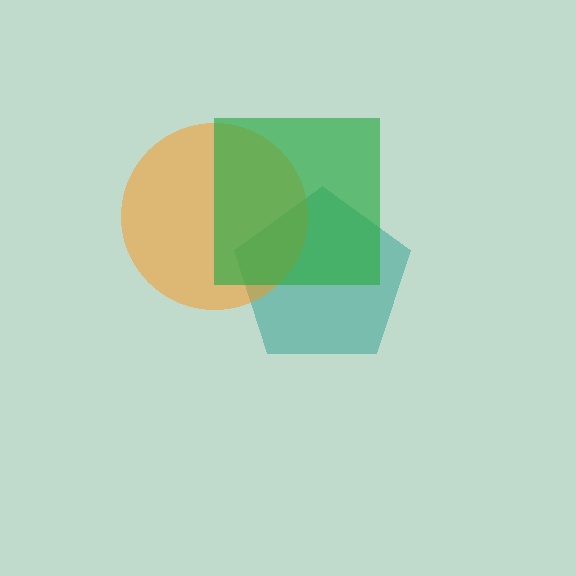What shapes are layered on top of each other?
The layered shapes are: a teal pentagon, an orange circle, a green square.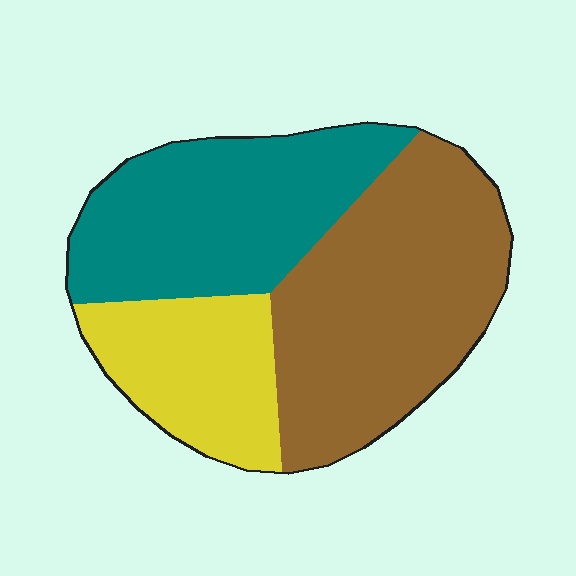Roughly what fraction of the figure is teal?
Teal takes up between a quarter and a half of the figure.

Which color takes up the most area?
Brown, at roughly 45%.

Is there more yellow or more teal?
Teal.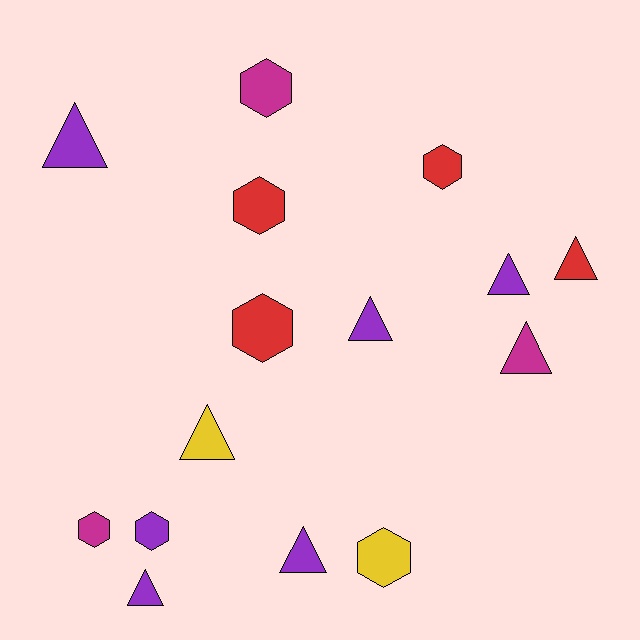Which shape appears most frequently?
Triangle, with 8 objects.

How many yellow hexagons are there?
There is 1 yellow hexagon.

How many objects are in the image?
There are 15 objects.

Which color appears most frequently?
Purple, with 6 objects.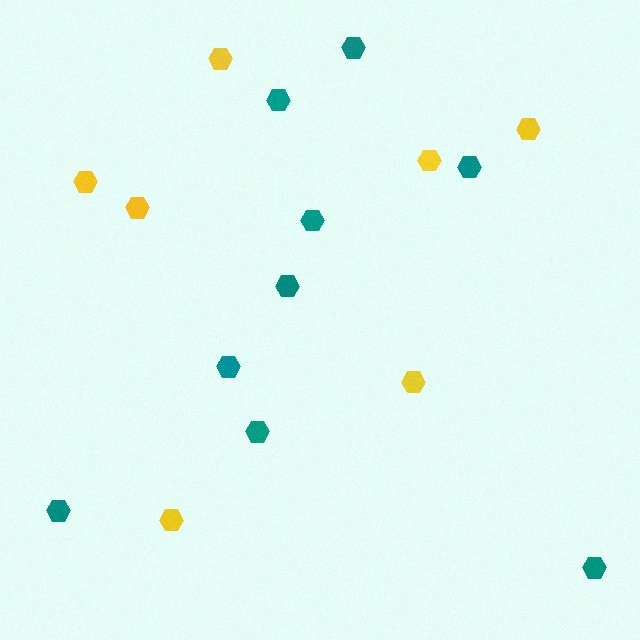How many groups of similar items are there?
There are 2 groups: one group of teal hexagons (9) and one group of yellow hexagons (7).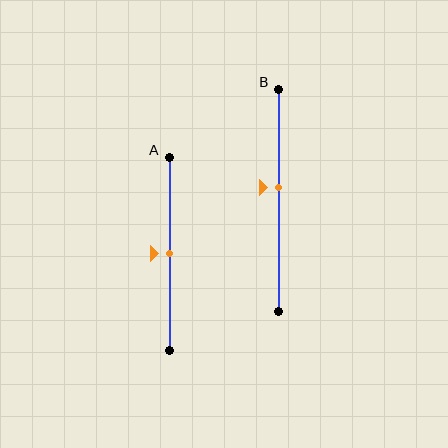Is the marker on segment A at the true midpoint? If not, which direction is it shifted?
Yes, the marker on segment A is at the true midpoint.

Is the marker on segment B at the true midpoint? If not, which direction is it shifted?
No, the marker on segment B is shifted upward by about 6% of the segment length.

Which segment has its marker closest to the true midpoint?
Segment A has its marker closest to the true midpoint.